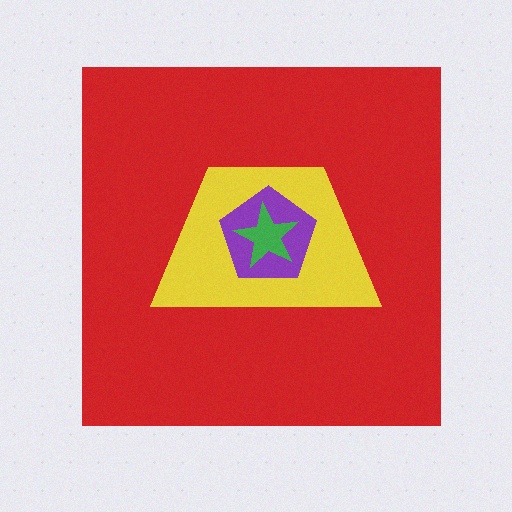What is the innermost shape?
The green star.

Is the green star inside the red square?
Yes.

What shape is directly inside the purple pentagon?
The green star.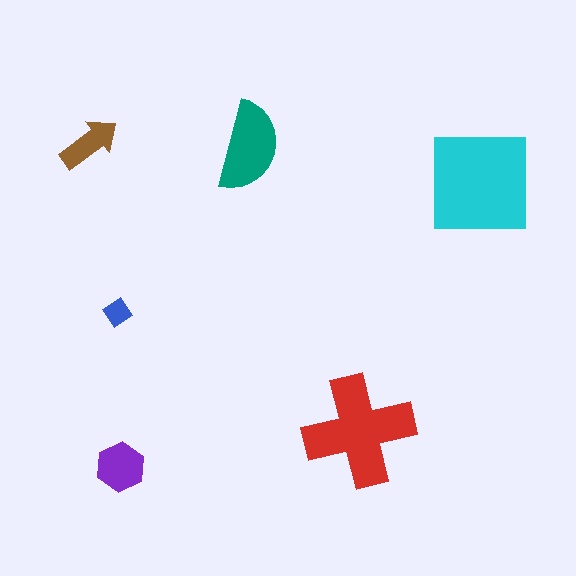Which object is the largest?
The cyan square.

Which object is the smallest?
The blue diamond.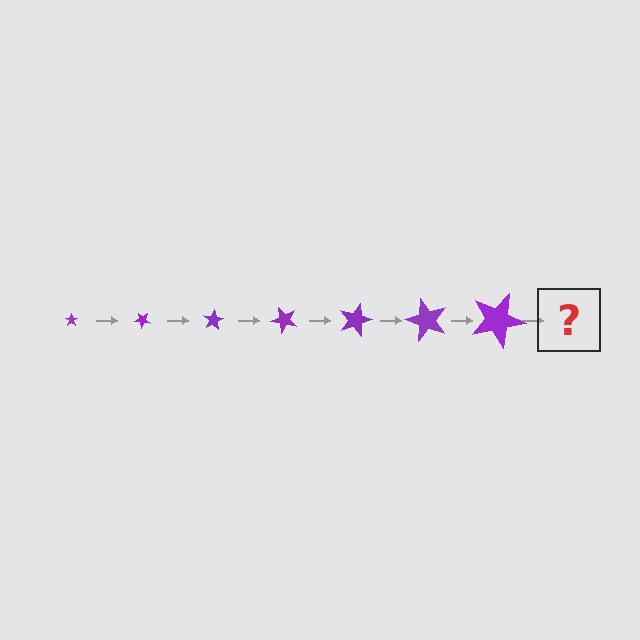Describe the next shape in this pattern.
It should be a star, larger than the previous one and rotated 280 degrees from the start.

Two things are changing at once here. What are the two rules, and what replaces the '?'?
The two rules are that the star grows larger each step and it rotates 40 degrees each step. The '?' should be a star, larger than the previous one and rotated 280 degrees from the start.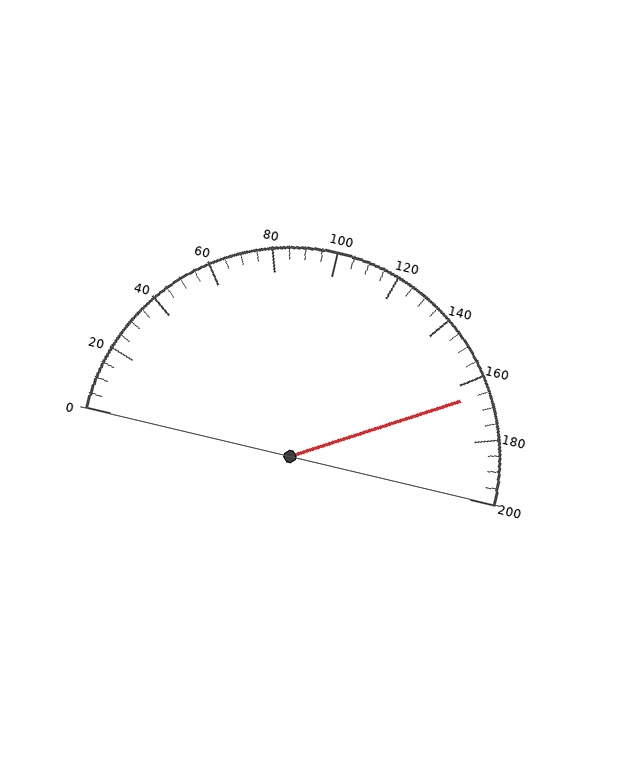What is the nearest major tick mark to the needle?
The nearest major tick mark is 160.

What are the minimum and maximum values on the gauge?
The gauge ranges from 0 to 200.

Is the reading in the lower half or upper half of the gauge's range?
The reading is in the upper half of the range (0 to 200).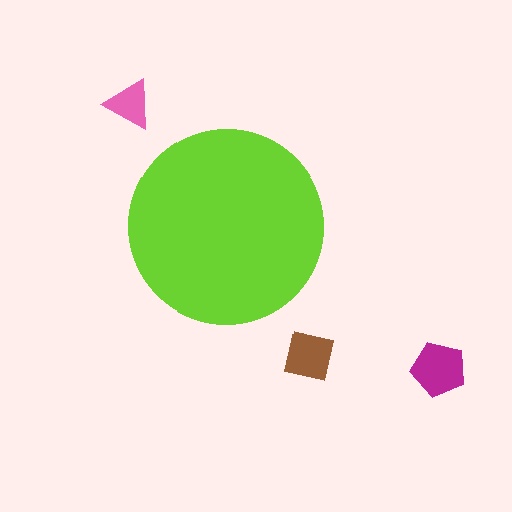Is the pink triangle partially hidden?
No, the pink triangle is fully visible.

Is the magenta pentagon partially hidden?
No, the magenta pentagon is fully visible.